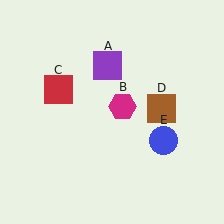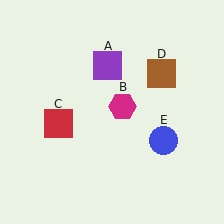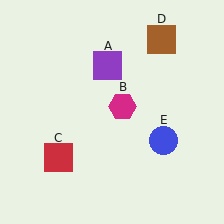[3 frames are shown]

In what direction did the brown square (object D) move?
The brown square (object D) moved up.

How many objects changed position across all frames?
2 objects changed position: red square (object C), brown square (object D).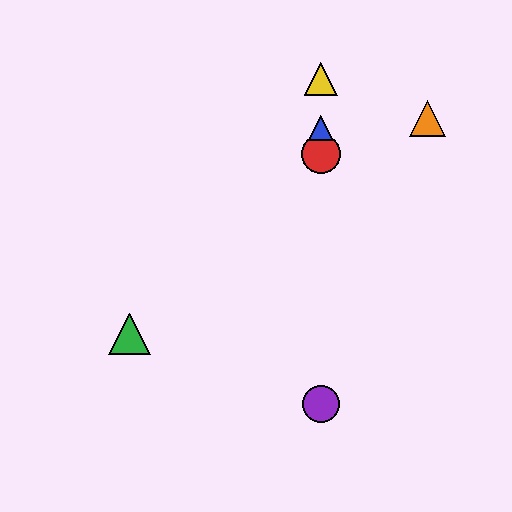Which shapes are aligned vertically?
The red circle, the blue triangle, the yellow triangle, the purple circle are aligned vertically.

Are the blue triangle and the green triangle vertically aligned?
No, the blue triangle is at x≈321 and the green triangle is at x≈129.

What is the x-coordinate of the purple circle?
The purple circle is at x≈321.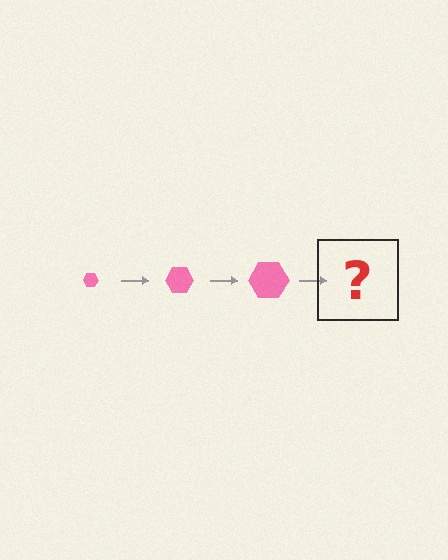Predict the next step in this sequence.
The next step is a pink hexagon, larger than the previous one.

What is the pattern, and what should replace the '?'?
The pattern is that the hexagon gets progressively larger each step. The '?' should be a pink hexagon, larger than the previous one.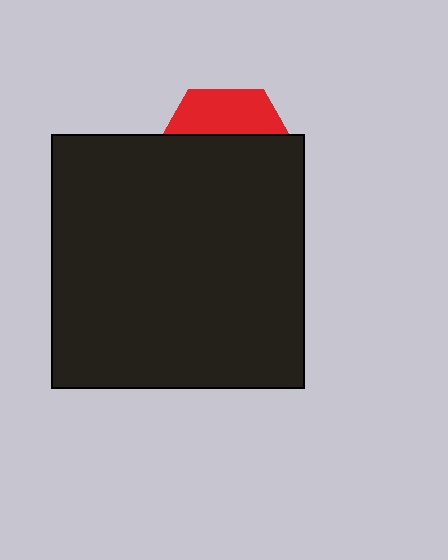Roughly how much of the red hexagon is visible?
A small part of it is visible (roughly 30%).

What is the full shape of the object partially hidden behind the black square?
The partially hidden object is a red hexagon.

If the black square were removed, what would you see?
You would see the complete red hexagon.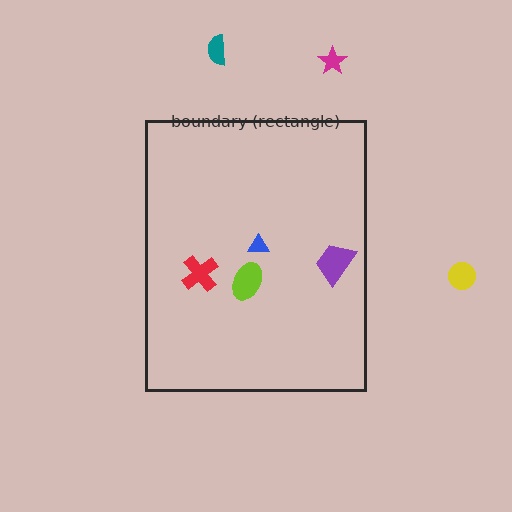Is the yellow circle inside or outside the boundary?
Outside.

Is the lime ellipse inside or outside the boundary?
Inside.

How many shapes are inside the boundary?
4 inside, 3 outside.